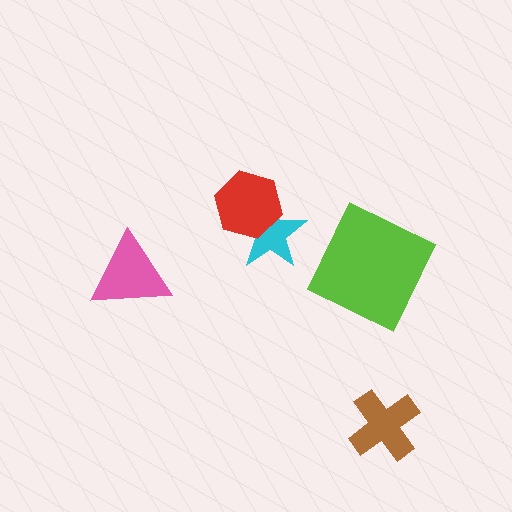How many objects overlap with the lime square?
0 objects overlap with the lime square.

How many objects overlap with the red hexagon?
1 object overlaps with the red hexagon.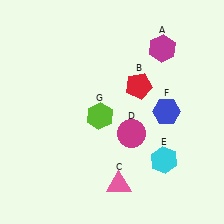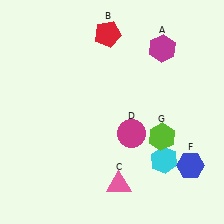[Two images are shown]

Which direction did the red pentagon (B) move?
The red pentagon (B) moved up.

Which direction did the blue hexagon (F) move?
The blue hexagon (F) moved down.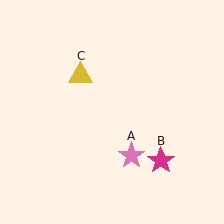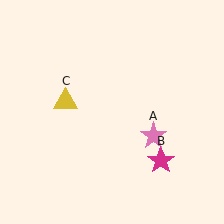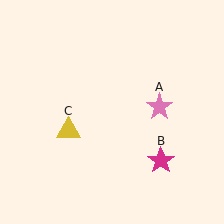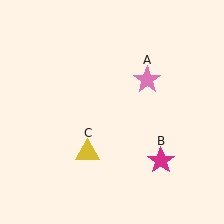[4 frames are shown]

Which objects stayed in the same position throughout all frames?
Magenta star (object B) remained stationary.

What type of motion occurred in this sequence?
The pink star (object A), yellow triangle (object C) rotated counterclockwise around the center of the scene.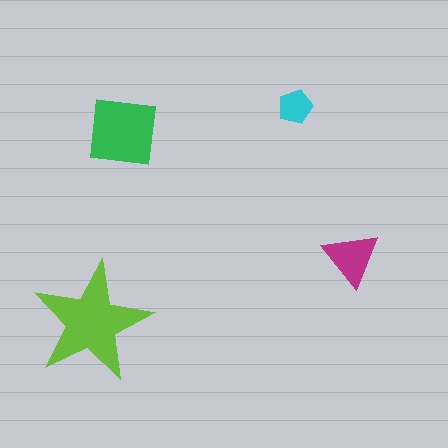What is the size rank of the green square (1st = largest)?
2nd.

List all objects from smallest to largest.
The cyan pentagon, the magenta triangle, the green square, the lime star.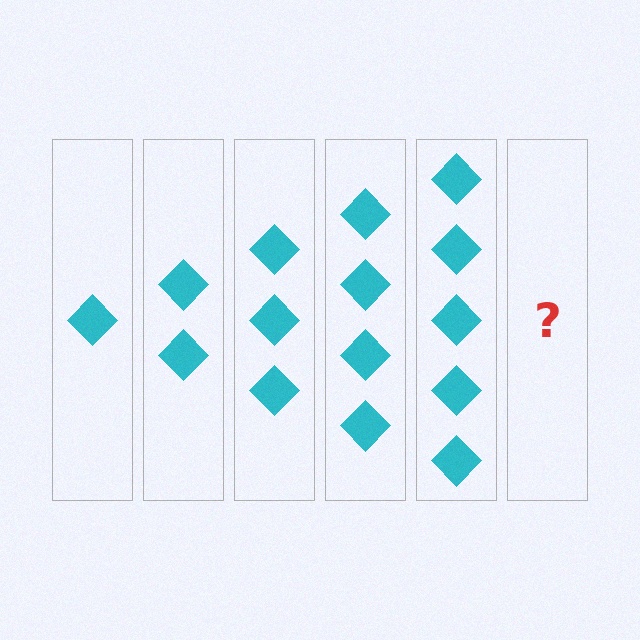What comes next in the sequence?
The next element should be 6 diamonds.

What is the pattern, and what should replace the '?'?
The pattern is that each step adds one more diamond. The '?' should be 6 diamonds.